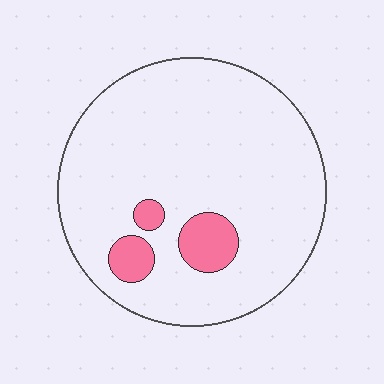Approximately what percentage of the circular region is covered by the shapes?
Approximately 10%.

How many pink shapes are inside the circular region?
3.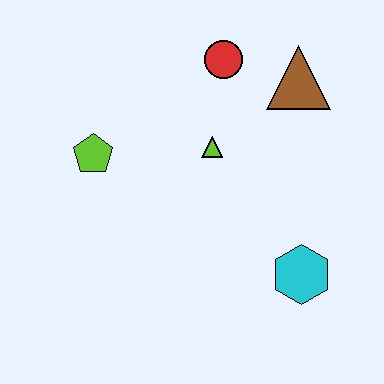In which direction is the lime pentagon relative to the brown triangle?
The lime pentagon is to the left of the brown triangle.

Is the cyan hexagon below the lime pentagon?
Yes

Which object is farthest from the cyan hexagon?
The lime pentagon is farthest from the cyan hexagon.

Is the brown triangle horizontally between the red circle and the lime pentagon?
No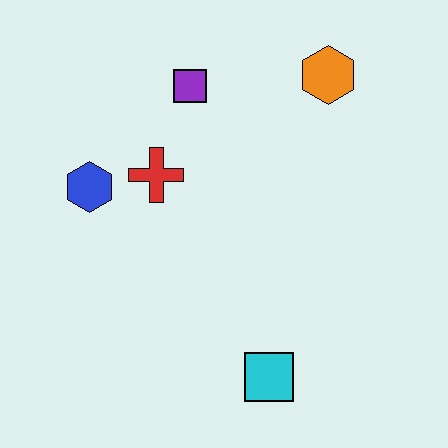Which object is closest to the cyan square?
The red cross is closest to the cyan square.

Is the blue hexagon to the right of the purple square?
No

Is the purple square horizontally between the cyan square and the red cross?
Yes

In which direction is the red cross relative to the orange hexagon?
The red cross is to the left of the orange hexagon.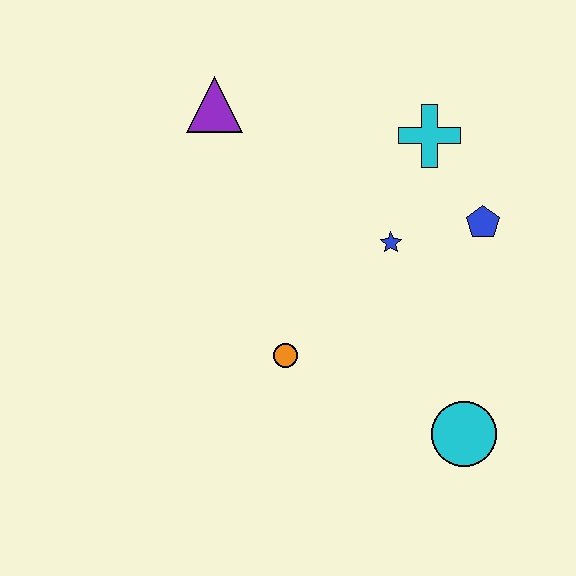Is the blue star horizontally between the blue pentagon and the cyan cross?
No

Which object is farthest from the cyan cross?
The cyan circle is farthest from the cyan cross.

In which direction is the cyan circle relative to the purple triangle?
The cyan circle is below the purple triangle.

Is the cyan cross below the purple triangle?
Yes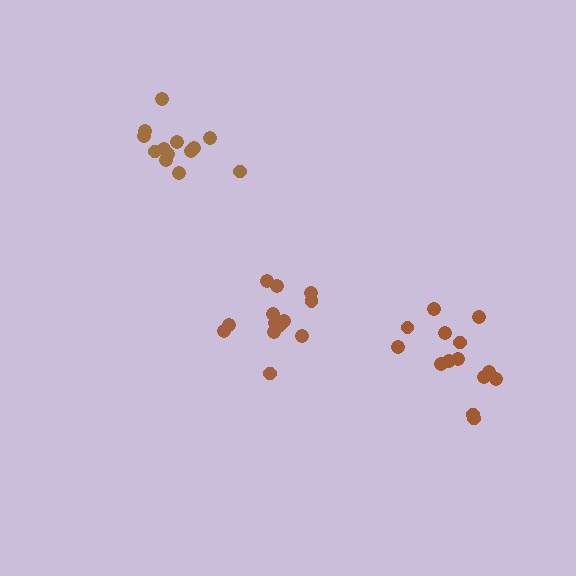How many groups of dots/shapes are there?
There are 3 groups.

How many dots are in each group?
Group 1: 13 dots, Group 2: 14 dots, Group 3: 13 dots (40 total).